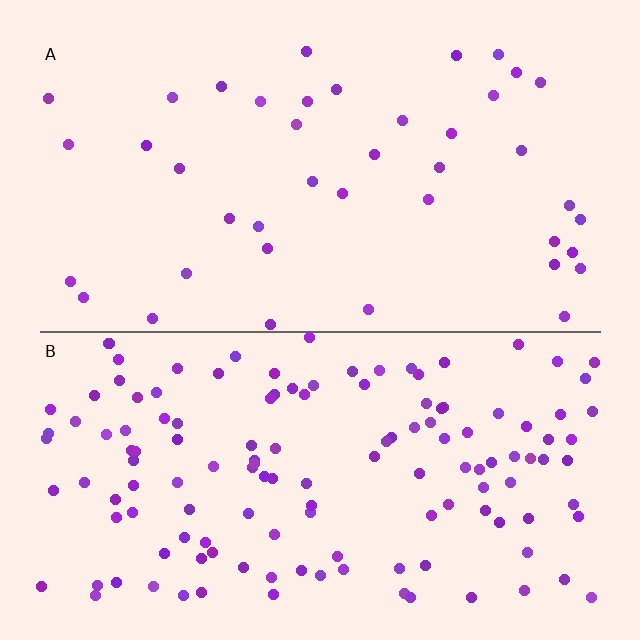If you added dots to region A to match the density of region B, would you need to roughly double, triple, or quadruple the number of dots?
Approximately triple.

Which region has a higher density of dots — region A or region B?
B (the bottom).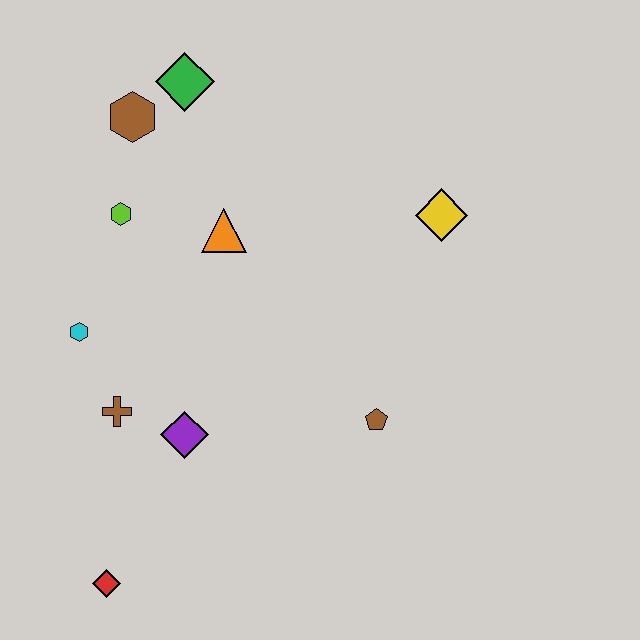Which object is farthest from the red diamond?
The green diamond is farthest from the red diamond.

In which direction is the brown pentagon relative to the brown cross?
The brown pentagon is to the right of the brown cross.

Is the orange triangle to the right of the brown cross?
Yes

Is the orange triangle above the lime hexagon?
No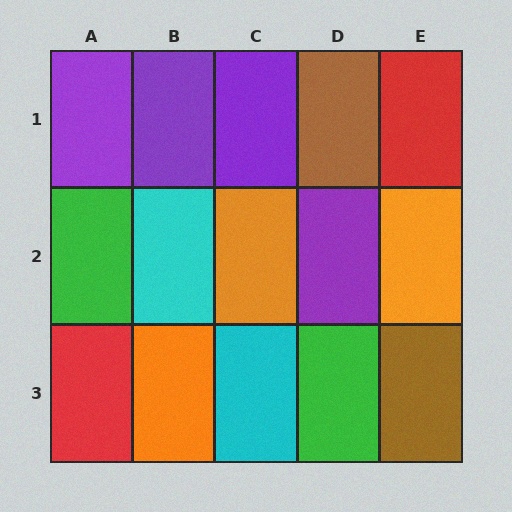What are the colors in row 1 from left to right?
Purple, purple, purple, brown, red.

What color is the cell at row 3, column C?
Cyan.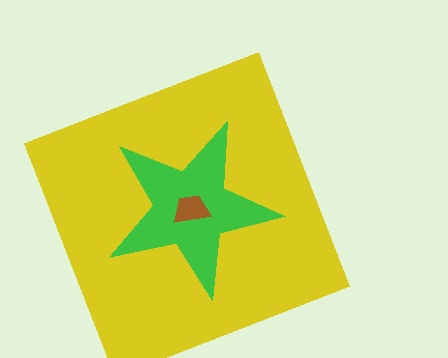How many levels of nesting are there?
3.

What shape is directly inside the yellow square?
The green star.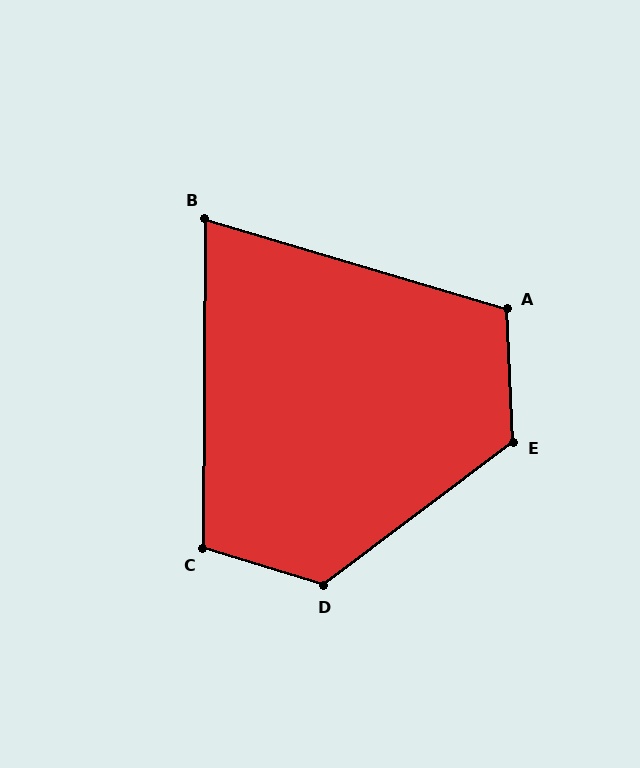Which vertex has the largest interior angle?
D, at approximately 126 degrees.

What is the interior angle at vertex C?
Approximately 107 degrees (obtuse).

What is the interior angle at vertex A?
Approximately 109 degrees (obtuse).